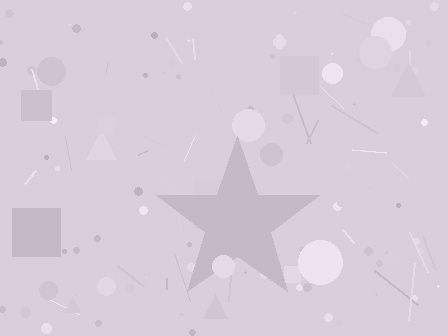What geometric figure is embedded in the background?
A star is embedded in the background.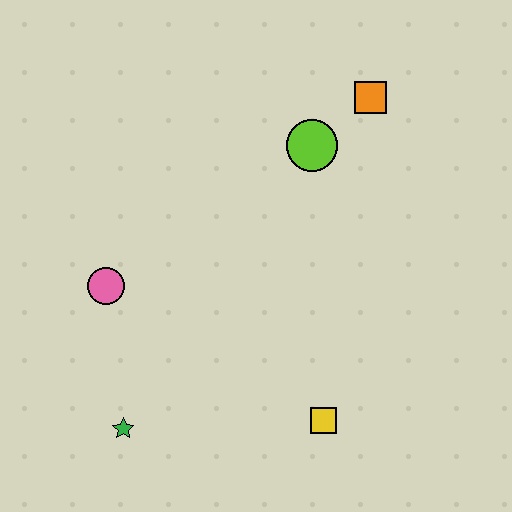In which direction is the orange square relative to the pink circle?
The orange square is to the right of the pink circle.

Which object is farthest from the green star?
The orange square is farthest from the green star.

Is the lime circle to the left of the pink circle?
No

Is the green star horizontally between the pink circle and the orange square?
Yes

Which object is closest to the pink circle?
The green star is closest to the pink circle.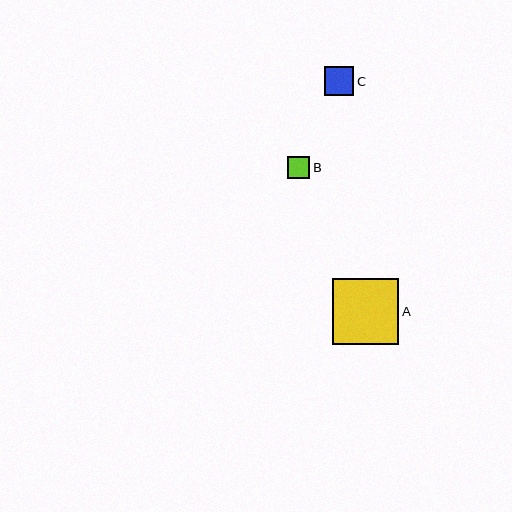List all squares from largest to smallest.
From largest to smallest: A, C, B.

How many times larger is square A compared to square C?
Square A is approximately 2.2 times the size of square C.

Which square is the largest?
Square A is the largest with a size of approximately 66 pixels.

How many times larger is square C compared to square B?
Square C is approximately 1.3 times the size of square B.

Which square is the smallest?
Square B is the smallest with a size of approximately 22 pixels.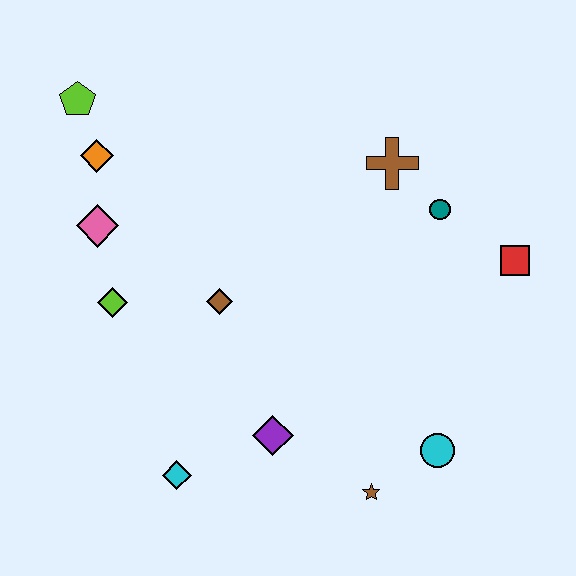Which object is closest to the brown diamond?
The lime diamond is closest to the brown diamond.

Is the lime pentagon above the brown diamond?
Yes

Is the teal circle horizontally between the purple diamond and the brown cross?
No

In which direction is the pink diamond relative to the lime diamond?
The pink diamond is above the lime diamond.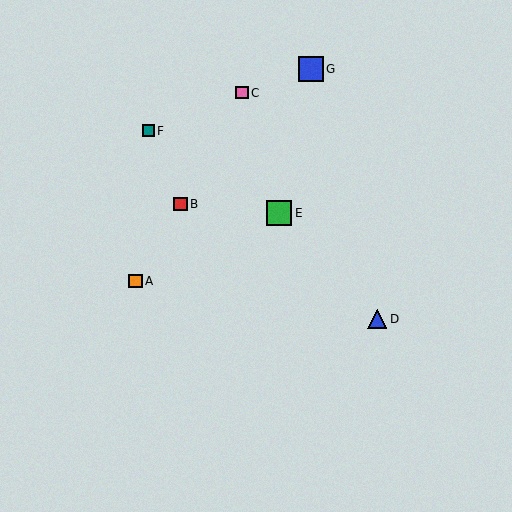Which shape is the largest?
The green square (labeled E) is the largest.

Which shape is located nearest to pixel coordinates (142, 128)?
The teal square (labeled F) at (148, 131) is nearest to that location.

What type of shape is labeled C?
Shape C is a pink square.